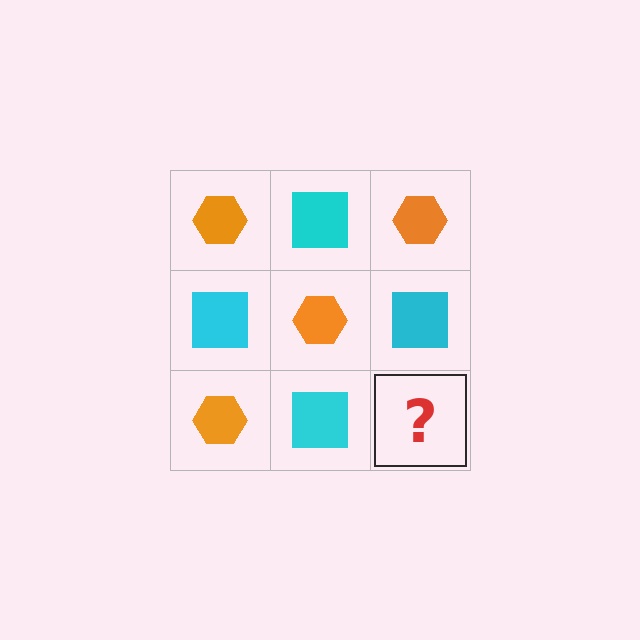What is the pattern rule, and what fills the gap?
The rule is that it alternates orange hexagon and cyan square in a checkerboard pattern. The gap should be filled with an orange hexagon.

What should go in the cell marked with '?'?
The missing cell should contain an orange hexagon.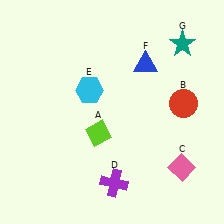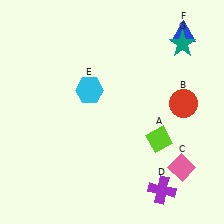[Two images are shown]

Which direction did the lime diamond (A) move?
The lime diamond (A) moved right.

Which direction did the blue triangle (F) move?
The blue triangle (F) moved right.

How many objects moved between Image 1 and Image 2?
3 objects moved between the two images.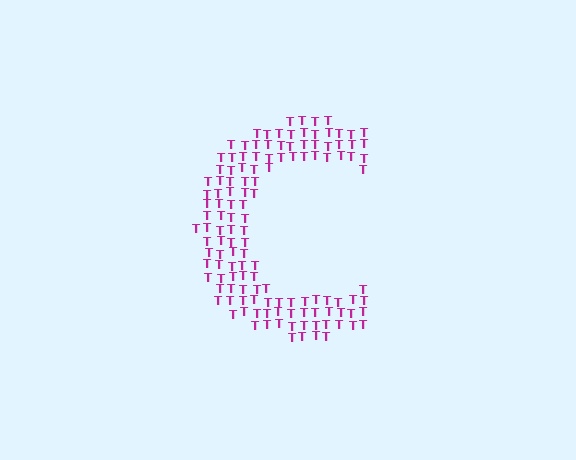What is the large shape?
The large shape is the letter C.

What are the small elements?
The small elements are letter T's.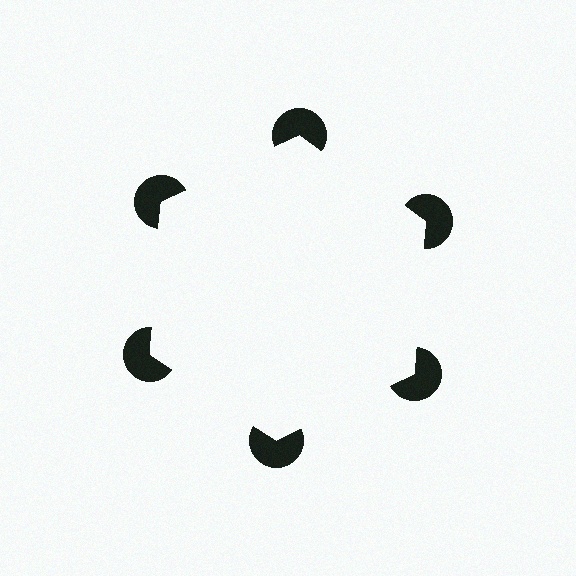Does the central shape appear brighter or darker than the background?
It typically appears slightly brighter than the background, even though no actual brightness change is drawn.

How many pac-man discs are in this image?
There are 6 — one at each vertex of the illusory hexagon.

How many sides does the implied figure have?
6 sides.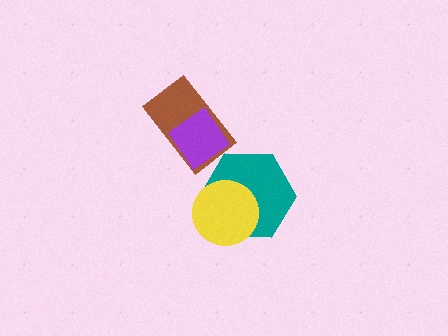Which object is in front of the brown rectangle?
The purple diamond is in front of the brown rectangle.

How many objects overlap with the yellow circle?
1 object overlaps with the yellow circle.